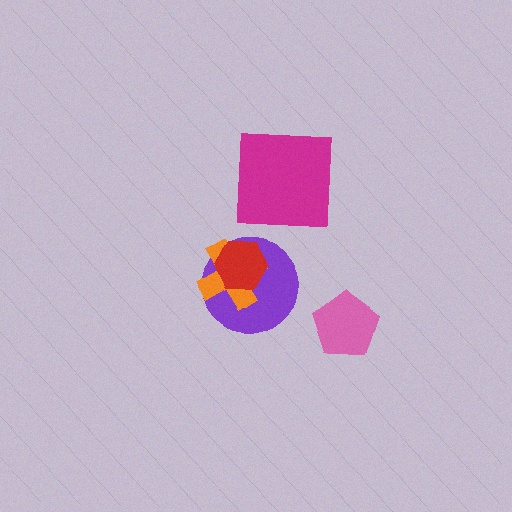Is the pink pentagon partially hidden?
No, no other shape covers it.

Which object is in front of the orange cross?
The red hexagon is in front of the orange cross.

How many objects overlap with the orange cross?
2 objects overlap with the orange cross.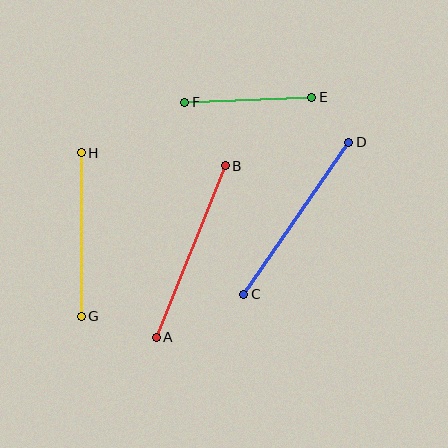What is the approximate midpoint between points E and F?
The midpoint is at approximately (248, 100) pixels.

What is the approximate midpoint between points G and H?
The midpoint is at approximately (81, 235) pixels.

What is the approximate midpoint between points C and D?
The midpoint is at approximately (296, 218) pixels.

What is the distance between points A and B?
The distance is approximately 185 pixels.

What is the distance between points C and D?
The distance is approximately 185 pixels.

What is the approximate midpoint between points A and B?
The midpoint is at approximately (191, 252) pixels.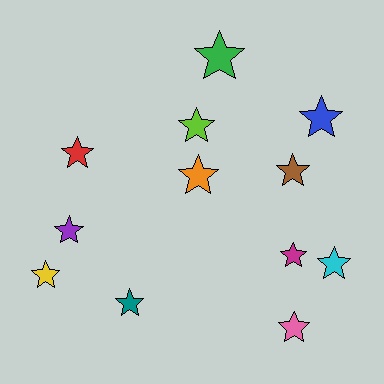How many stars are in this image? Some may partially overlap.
There are 12 stars.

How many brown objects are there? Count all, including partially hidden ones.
There is 1 brown object.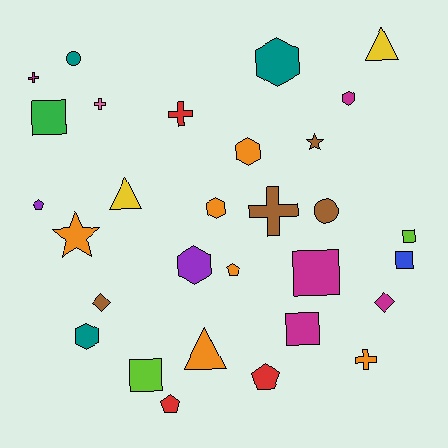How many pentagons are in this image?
There are 4 pentagons.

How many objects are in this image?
There are 30 objects.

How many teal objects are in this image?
There are 3 teal objects.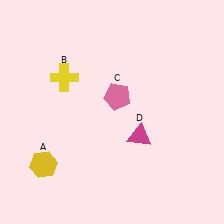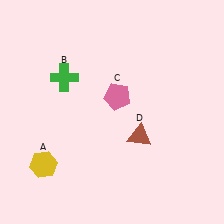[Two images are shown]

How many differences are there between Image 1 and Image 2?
There are 2 differences between the two images.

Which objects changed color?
B changed from yellow to green. D changed from magenta to brown.